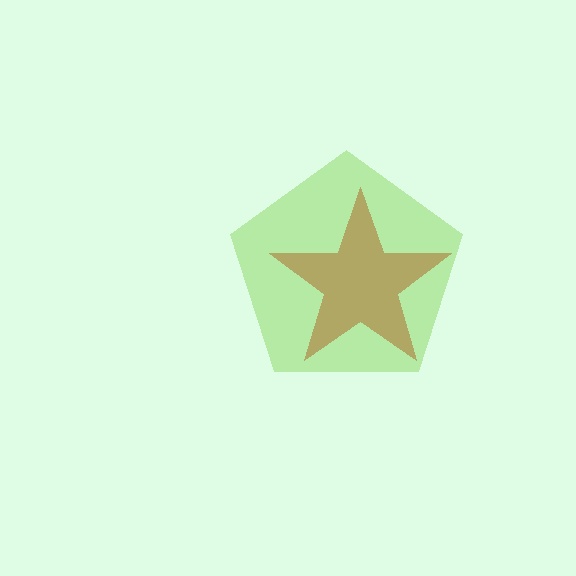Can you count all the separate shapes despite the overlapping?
Yes, there are 2 separate shapes.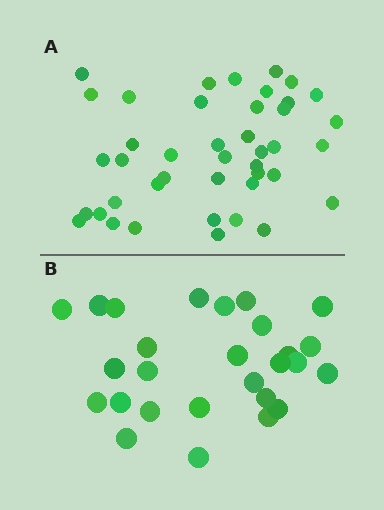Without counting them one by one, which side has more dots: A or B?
Region A (the top region) has more dots.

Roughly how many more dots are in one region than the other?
Region A has approximately 15 more dots than region B.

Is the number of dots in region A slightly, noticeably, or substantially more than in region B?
Region A has substantially more. The ratio is roughly 1.6 to 1.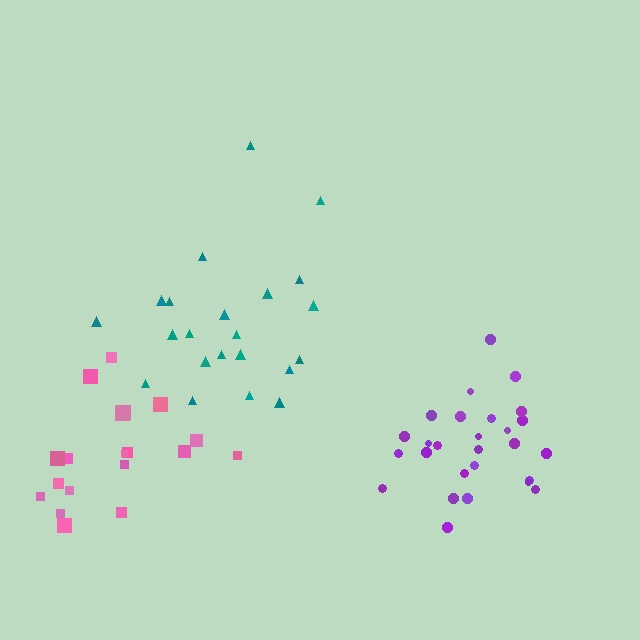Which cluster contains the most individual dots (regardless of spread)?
Purple (27).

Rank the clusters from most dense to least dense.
purple, teal, pink.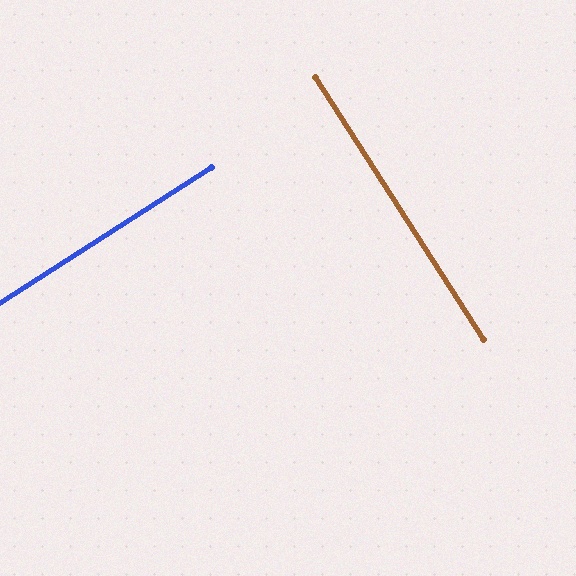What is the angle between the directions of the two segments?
Approximately 90 degrees.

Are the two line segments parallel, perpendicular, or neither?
Perpendicular — they meet at approximately 90°.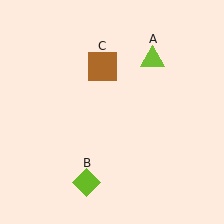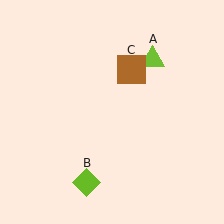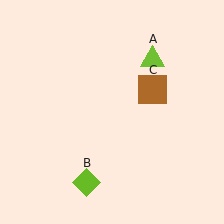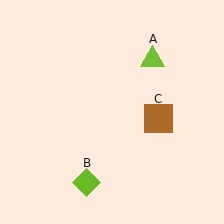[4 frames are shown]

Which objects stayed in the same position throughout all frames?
Lime triangle (object A) and lime diamond (object B) remained stationary.